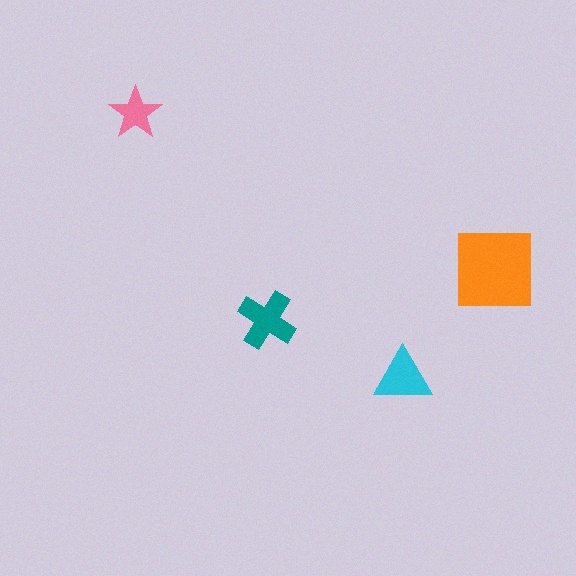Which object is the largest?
The orange square.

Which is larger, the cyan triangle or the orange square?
The orange square.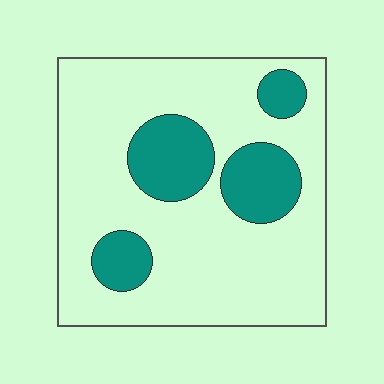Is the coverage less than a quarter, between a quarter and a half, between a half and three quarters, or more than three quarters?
Less than a quarter.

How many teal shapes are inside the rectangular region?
4.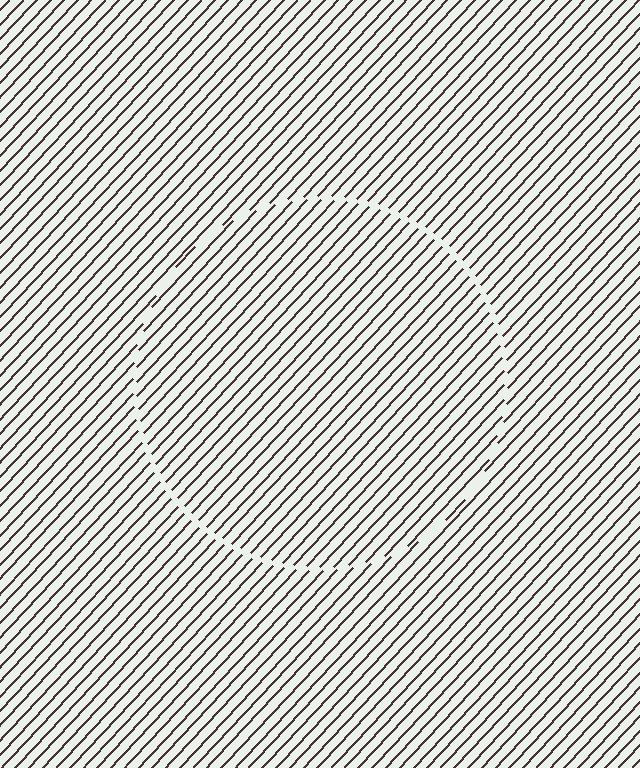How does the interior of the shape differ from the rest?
The interior of the shape contains the same grating, shifted by half a period — the contour is defined by the phase discontinuity where line-ends from the inner and outer gratings abut.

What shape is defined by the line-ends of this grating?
An illusory circle. The interior of the shape contains the same grating, shifted by half a period — the contour is defined by the phase discontinuity where line-ends from the inner and outer gratings abut.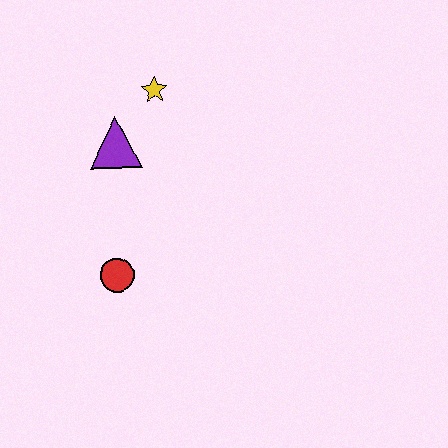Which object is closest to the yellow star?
The purple triangle is closest to the yellow star.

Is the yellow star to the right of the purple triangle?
Yes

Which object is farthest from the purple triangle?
The red circle is farthest from the purple triangle.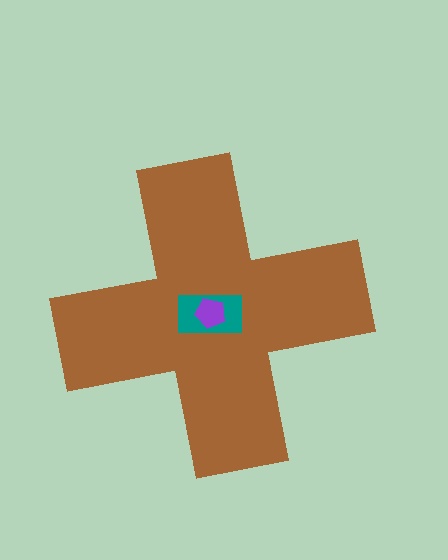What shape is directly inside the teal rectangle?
The purple pentagon.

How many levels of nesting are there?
3.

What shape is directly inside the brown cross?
The teal rectangle.